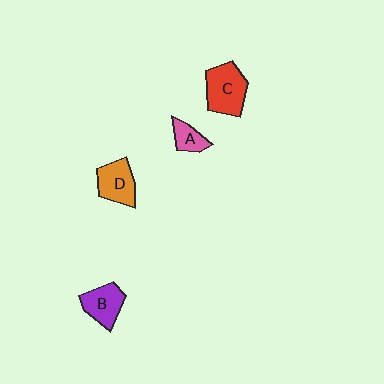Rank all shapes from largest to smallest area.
From largest to smallest: C (red), D (orange), B (purple), A (pink).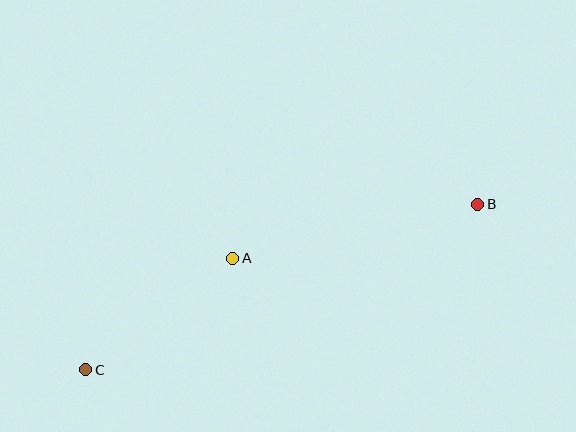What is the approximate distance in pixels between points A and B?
The distance between A and B is approximately 251 pixels.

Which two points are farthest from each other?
Points B and C are farthest from each other.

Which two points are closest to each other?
Points A and C are closest to each other.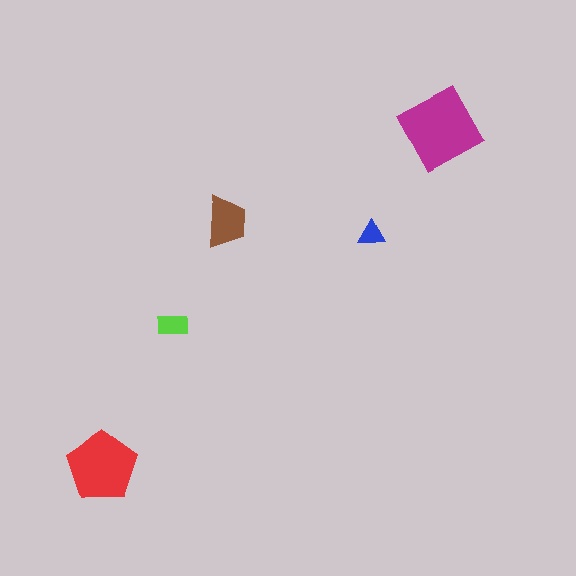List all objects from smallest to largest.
The blue triangle, the lime rectangle, the brown trapezoid, the red pentagon, the magenta diamond.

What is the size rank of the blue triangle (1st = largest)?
5th.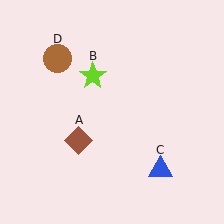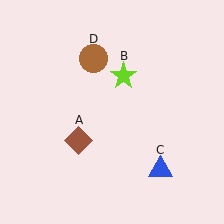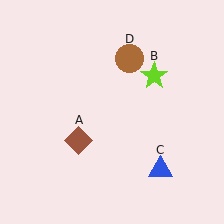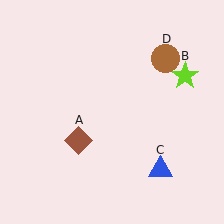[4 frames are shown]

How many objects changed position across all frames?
2 objects changed position: lime star (object B), brown circle (object D).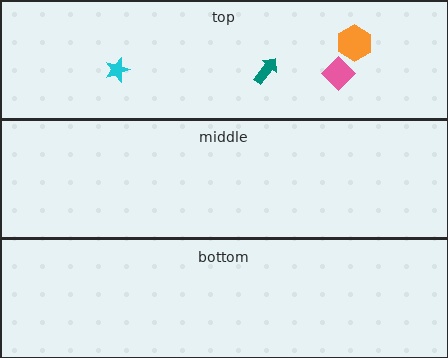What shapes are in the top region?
The teal arrow, the cyan star, the orange hexagon, the pink diamond.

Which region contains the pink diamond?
The top region.